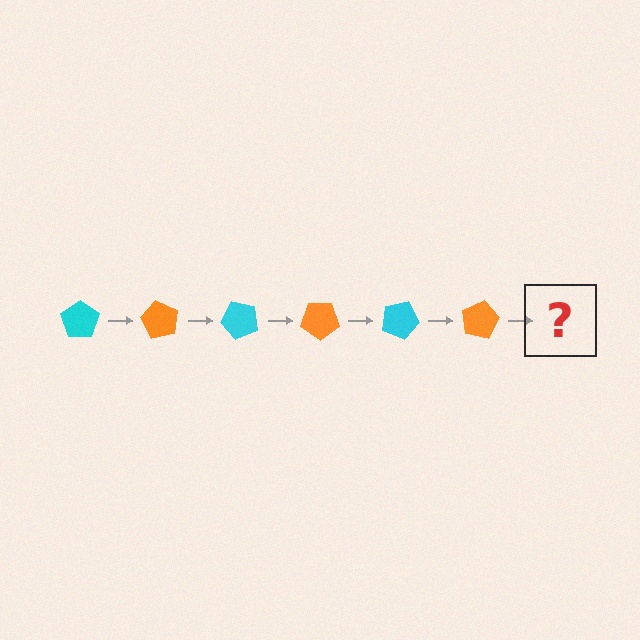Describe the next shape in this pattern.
It should be a cyan pentagon, rotated 360 degrees from the start.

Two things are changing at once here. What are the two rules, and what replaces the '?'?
The two rules are that it rotates 60 degrees each step and the color cycles through cyan and orange. The '?' should be a cyan pentagon, rotated 360 degrees from the start.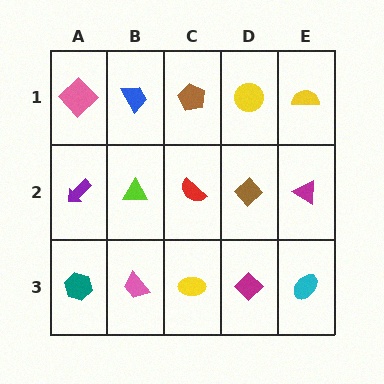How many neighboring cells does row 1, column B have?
3.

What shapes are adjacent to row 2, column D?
A yellow circle (row 1, column D), a magenta diamond (row 3, column D), a red semicircle (row 2, column C), a magenta triangle (row 2, column E).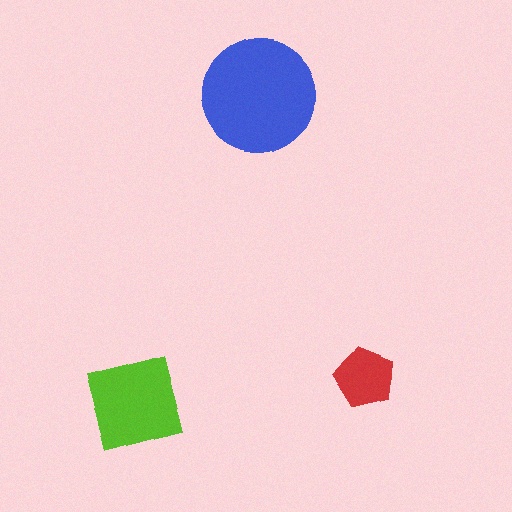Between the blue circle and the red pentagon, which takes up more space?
The blue circle.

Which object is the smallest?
The red pentagon.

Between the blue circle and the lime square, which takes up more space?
The blue circle.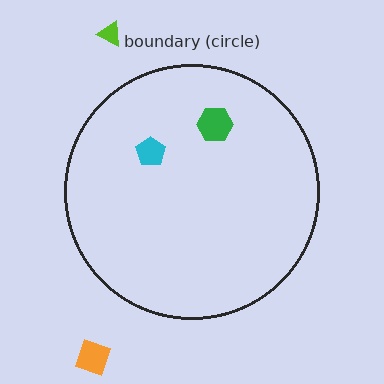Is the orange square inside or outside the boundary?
Outside.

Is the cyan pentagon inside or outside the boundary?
Inside.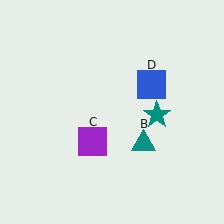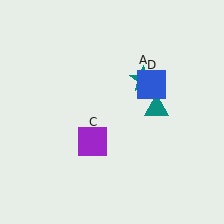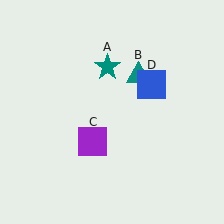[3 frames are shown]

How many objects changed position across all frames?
2 objects changed position: teal star (object A), teal triangle (object B).